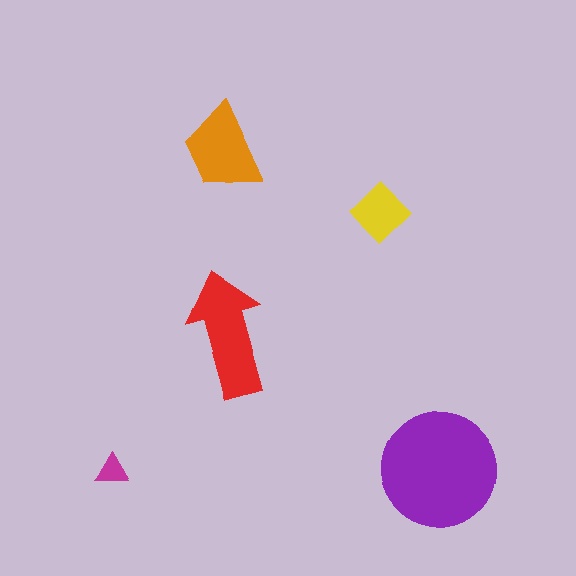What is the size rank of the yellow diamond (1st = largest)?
4th.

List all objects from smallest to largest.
The magenta triangle, the yellow diamond, the orange trapezoid, the red arrow, the purple circle.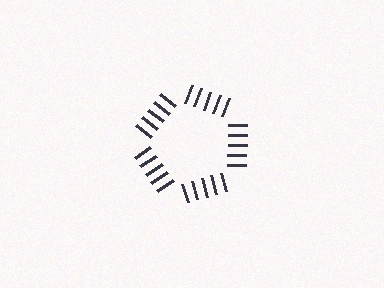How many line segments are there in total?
25 — 5 along each of the 5 edges.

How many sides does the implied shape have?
5 sides — the line-ends trace a pentagon.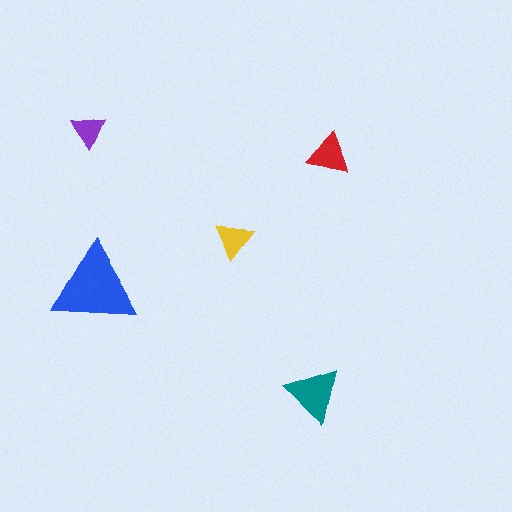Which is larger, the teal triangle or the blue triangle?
The blue one.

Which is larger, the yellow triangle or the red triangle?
The red one.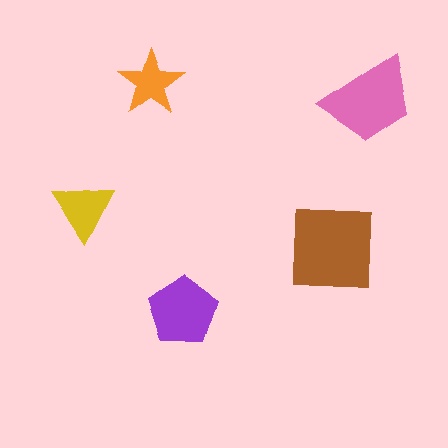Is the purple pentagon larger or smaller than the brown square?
Smaller.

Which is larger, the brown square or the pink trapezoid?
The brown square.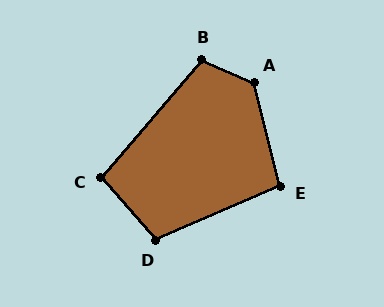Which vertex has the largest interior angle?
A, at approximately 128 degrees.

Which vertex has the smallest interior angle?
C, at approximately 99 degrees.